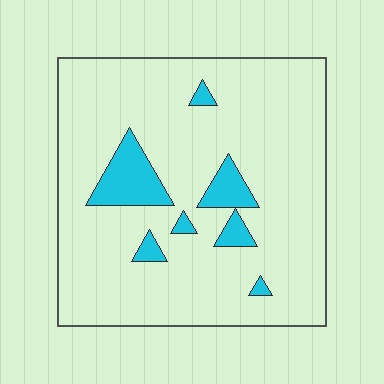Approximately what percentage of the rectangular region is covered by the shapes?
Approximately 10%.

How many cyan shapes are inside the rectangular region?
7.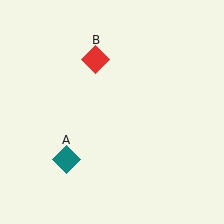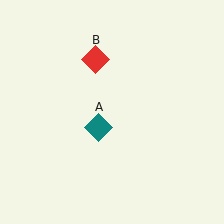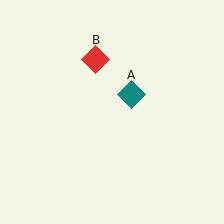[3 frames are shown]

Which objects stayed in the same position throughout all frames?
Red diamond (object B) remained stationary.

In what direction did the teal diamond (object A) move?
The teal diamond (object A) moved up and to the right.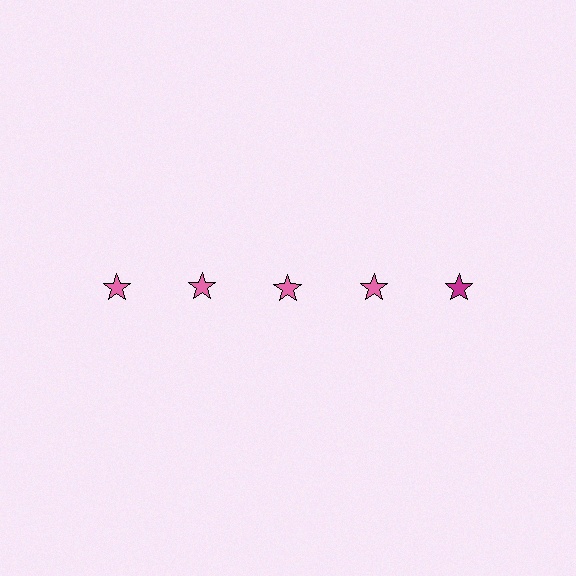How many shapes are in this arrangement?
There are 5 shapes arranged in a grid pattern.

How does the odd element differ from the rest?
It has a different color: magenta instead of pink.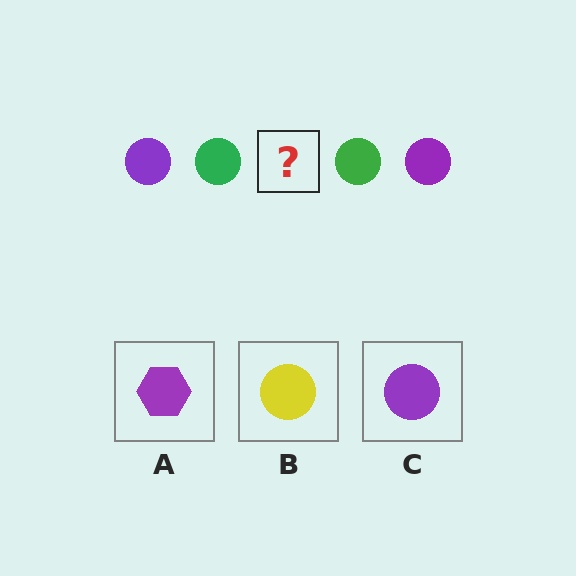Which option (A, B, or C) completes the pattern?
C.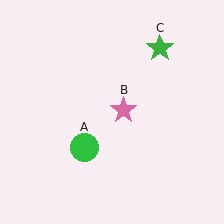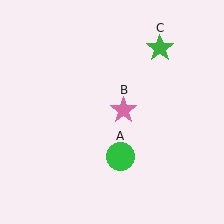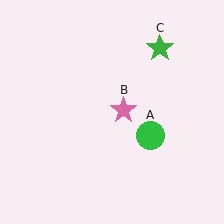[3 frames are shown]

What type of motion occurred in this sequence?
The green circle (object A) rotated counterclockwise around the center of the scene.